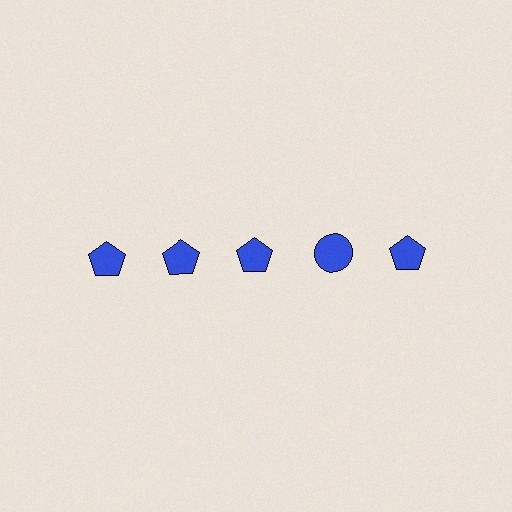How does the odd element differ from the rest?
It has a different shape: circle instead of pentagon.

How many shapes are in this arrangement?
There are 5 shapes arranged in a grid pattern.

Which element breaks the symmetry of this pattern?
The blue circle in the top row, second from right column breaks the symmetry. All other shapes are blue pentagons.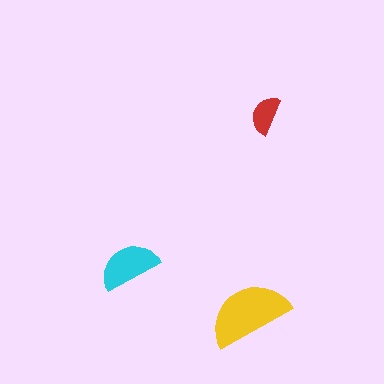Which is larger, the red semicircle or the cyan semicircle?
The cyan one.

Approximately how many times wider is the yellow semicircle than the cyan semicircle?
About 1.5 times wider.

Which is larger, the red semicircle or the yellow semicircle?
The yellow one.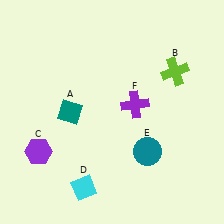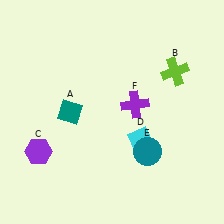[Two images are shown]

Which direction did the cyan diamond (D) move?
The cyan diamond (D) moved right.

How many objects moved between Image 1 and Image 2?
1 object moved between the two images.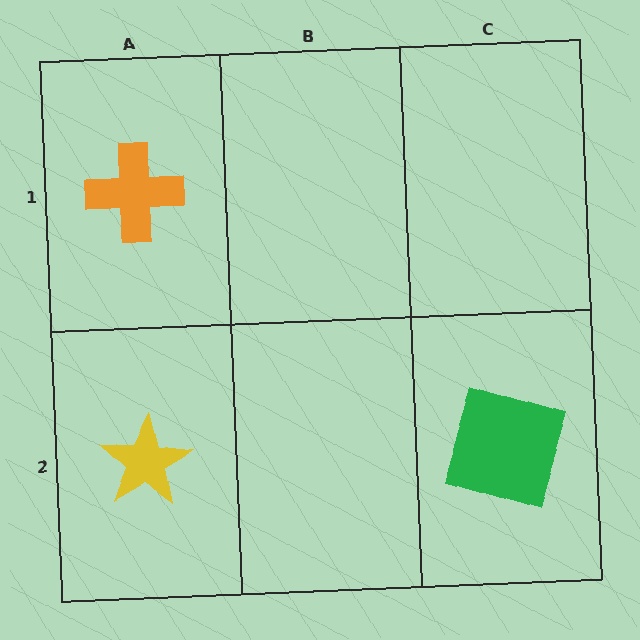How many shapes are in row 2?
2 shapes.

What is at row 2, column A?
A yellow star.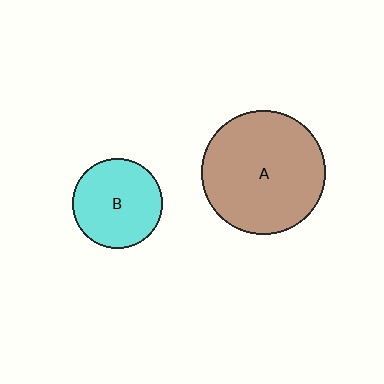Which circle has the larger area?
Circle A (brown).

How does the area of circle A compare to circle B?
Approximately 1.9 times.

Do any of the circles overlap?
No, none of the circles overlap.